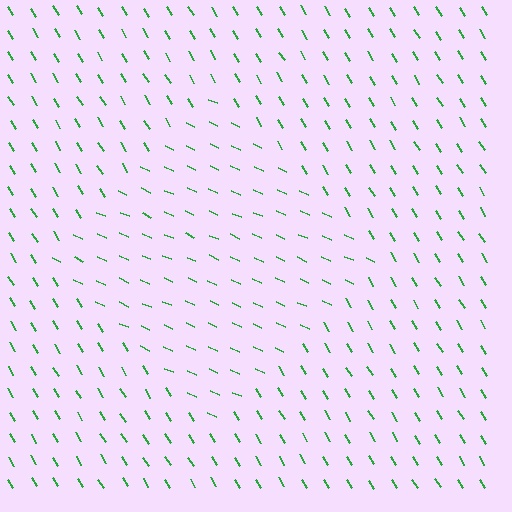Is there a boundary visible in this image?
Yes, there is a texture boundary formed by a change in line orientation.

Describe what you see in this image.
The image is filled with small green line segments. A diamond region in the image has lines oriented differently from the surrounding lines, creating a visible texture boundary.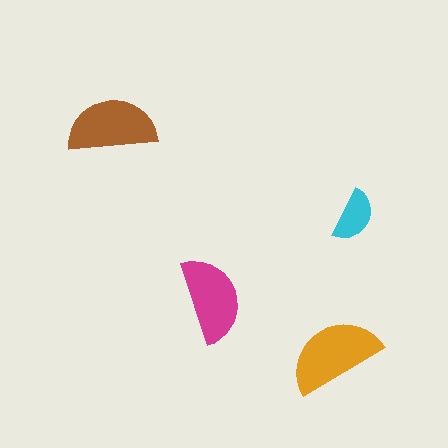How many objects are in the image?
There are 4 objects in the image.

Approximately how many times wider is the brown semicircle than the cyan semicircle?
About 1.5 times wider.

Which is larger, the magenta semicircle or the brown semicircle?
The brown one.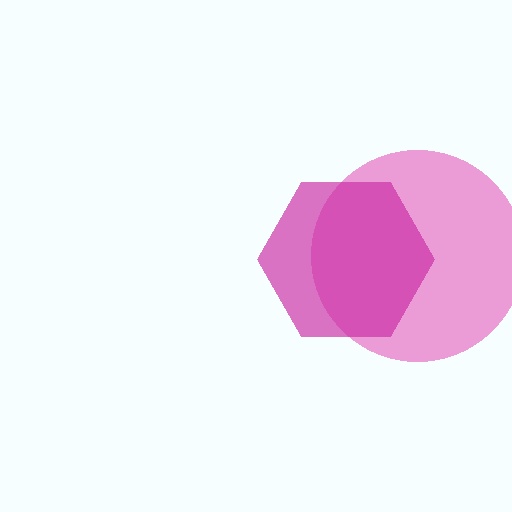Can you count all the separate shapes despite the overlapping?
Yes, there are 2 separate shapes.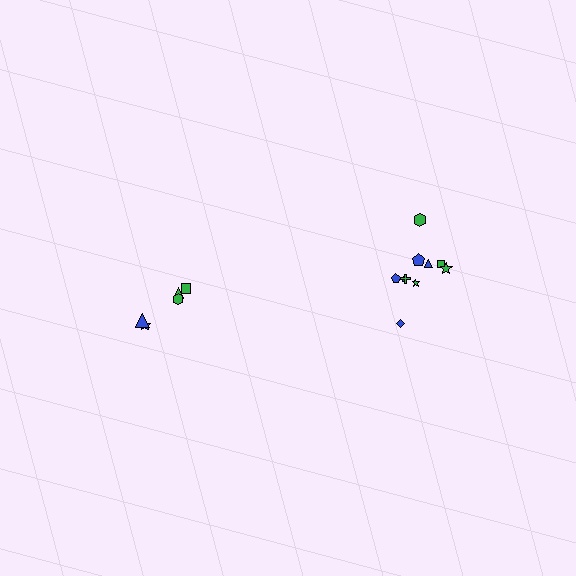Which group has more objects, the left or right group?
The right group.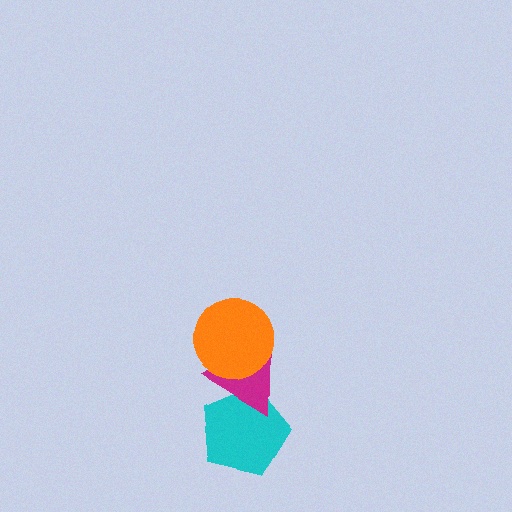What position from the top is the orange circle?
The orange circle is 1st from the top.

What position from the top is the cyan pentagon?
The cyan pentagon is 3rd from the top.